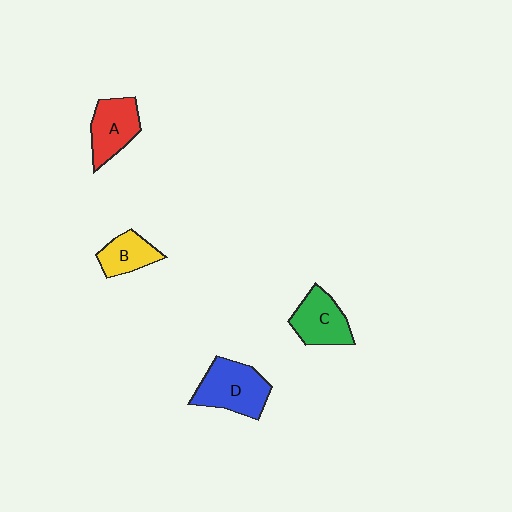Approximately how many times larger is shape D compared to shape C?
Approximately 1.2 times.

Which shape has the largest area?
Shape D (blue).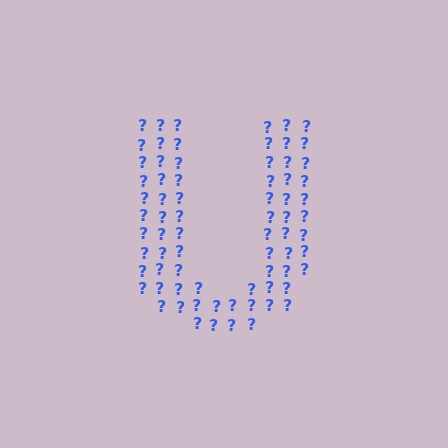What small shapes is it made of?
It is made of small question marks.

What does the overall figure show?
The overall figure shows the letter U.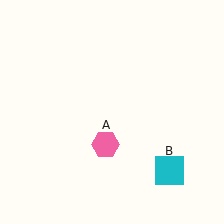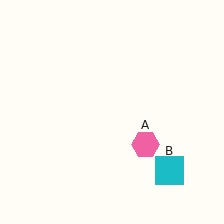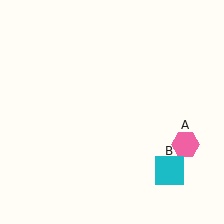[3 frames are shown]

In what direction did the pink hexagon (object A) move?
The pink hexagon (object A) moved right.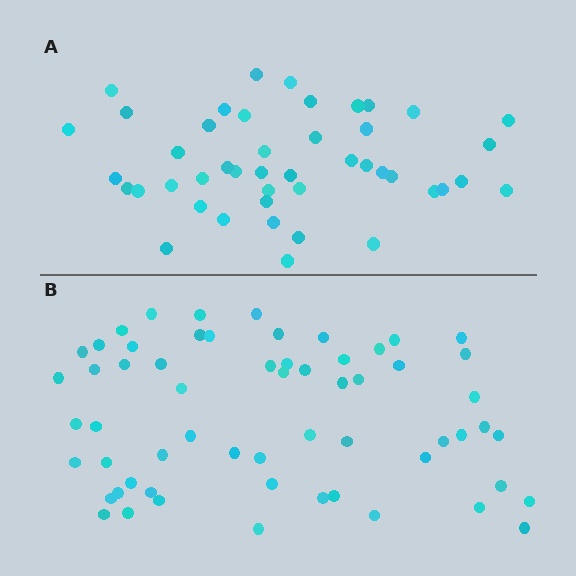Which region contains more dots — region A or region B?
Region B (the bottom region) has more dots.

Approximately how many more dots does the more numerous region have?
Region B has approximately 15 more dots than region A.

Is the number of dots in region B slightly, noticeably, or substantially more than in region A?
Region B has noticeably more, but not dramatically so. The ratio is roughly 1.3 to 1.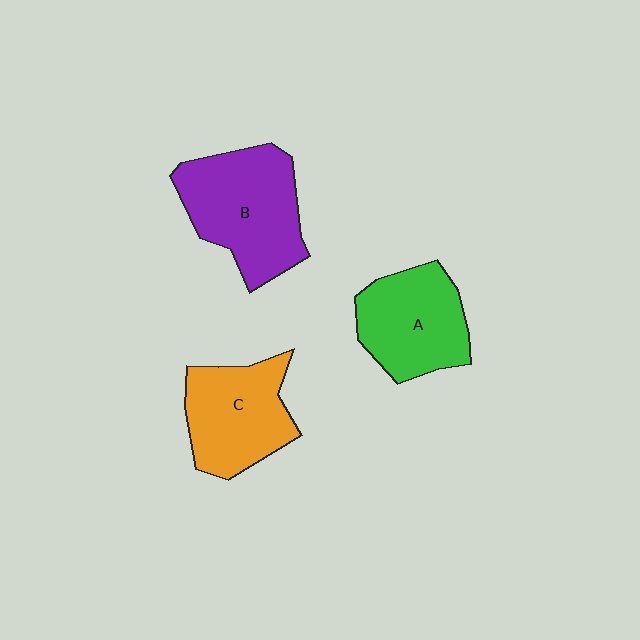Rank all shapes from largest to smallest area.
From largest to smallest: B (purple), C (orange), A (green).